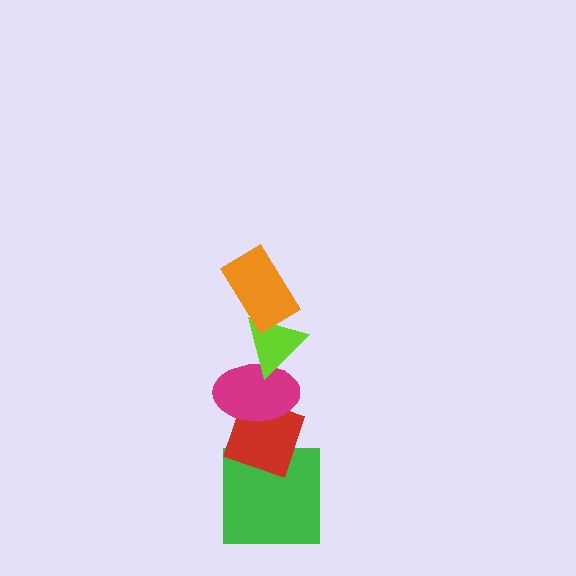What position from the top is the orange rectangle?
The orange rectangle is 1st from the top.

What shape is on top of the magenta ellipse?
The lime triangle is on top of the magenta ellipse.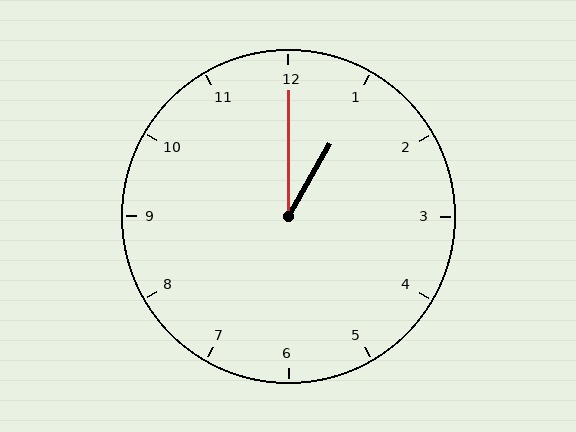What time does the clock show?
1:00.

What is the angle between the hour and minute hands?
Approximately 30 degrees.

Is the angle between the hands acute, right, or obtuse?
It is acute.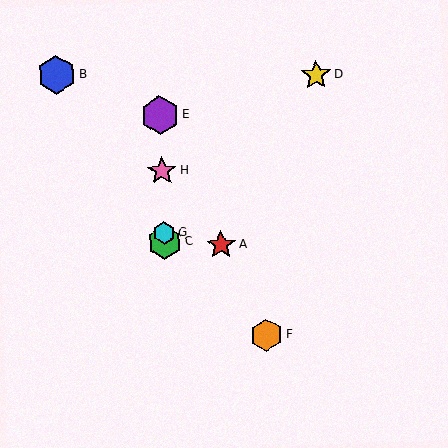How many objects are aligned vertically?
4 objects (C, E, G, H) are aligned vertically.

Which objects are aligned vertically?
Objects C, E, G, H are aligned vertically.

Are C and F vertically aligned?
No, C is at x≈165 and F is at x≈267.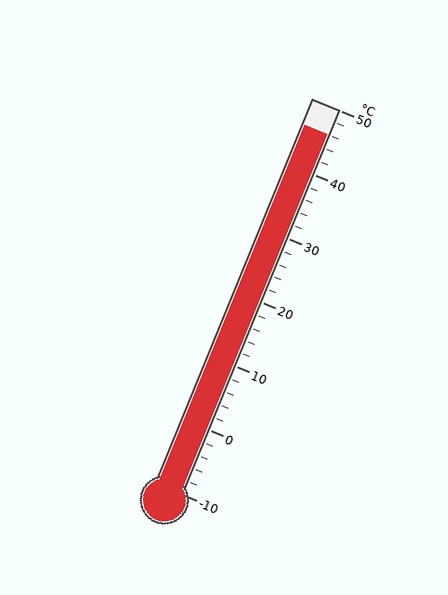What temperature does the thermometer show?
The thermometer shows approximately 46°C.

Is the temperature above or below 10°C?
The temperature is above 10°C.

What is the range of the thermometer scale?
The thermometer scale ranges from -10°C to 50°C.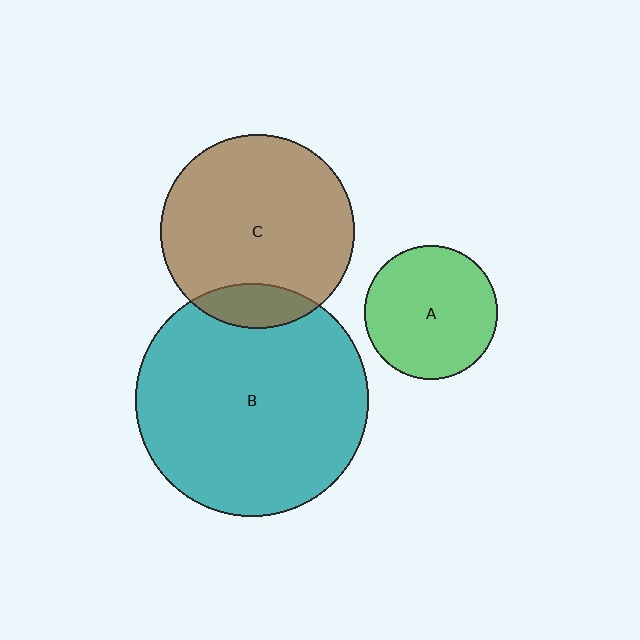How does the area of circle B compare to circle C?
Approximately 1.4 times.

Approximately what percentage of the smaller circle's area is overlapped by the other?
Approximately 15%.